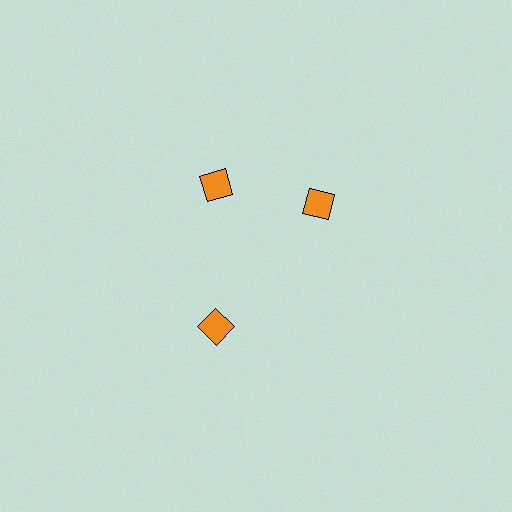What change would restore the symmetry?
The symmetry would be restored by rotating it back into even spacing with its neighbors so that all 3 diamonds sit at equal angles and equal distance from the center.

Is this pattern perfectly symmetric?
No. The 3 orange diamonds are arranged in a ring, but one element near the 3 o'clock position is rotated out of alignment along the ring, breaking the 3-fold rotational symmetry.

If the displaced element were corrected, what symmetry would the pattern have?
It would have 3-fold rotational symmetry — the pattern would map onto itself every 120 degrees.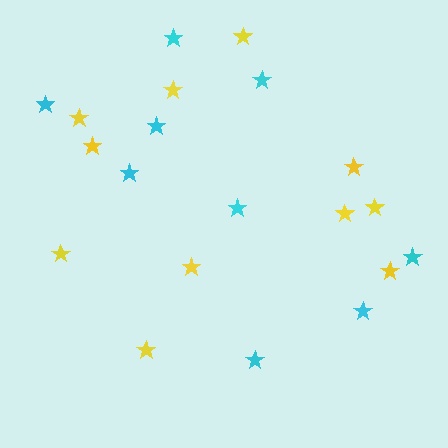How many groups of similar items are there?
There are 2 groups: one group of yellow stars (11) and one group of cyan stars (9).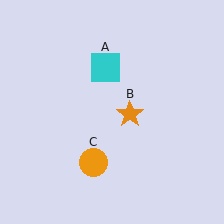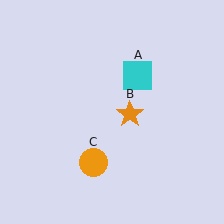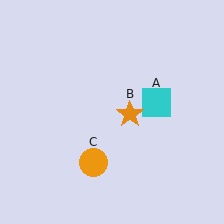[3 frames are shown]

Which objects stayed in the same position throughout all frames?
Orange star (object B) and orange circle (object C) remained stationary.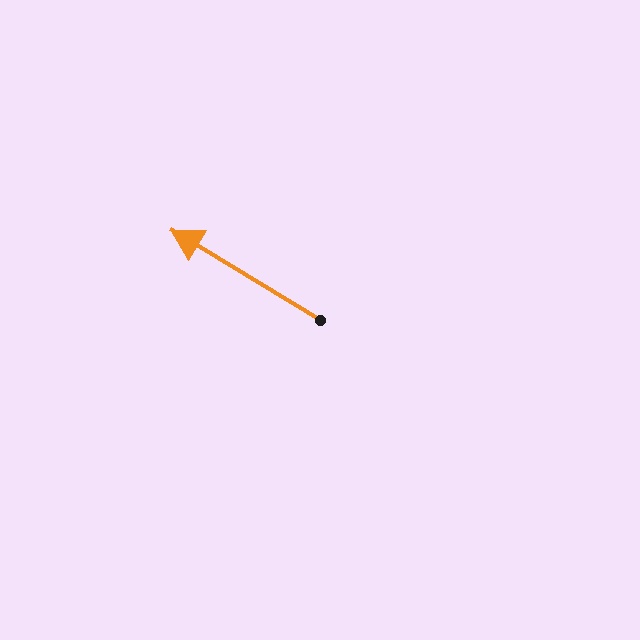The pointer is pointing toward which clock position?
Roughly 10 o'clock.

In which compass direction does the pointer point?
Northwest.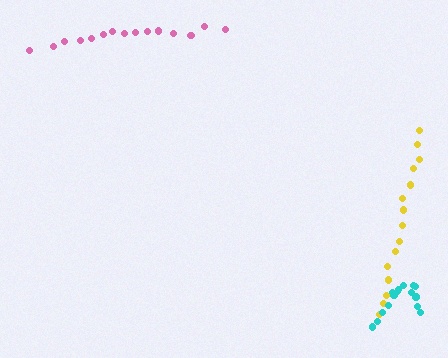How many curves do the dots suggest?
There are 3 distinct paths.